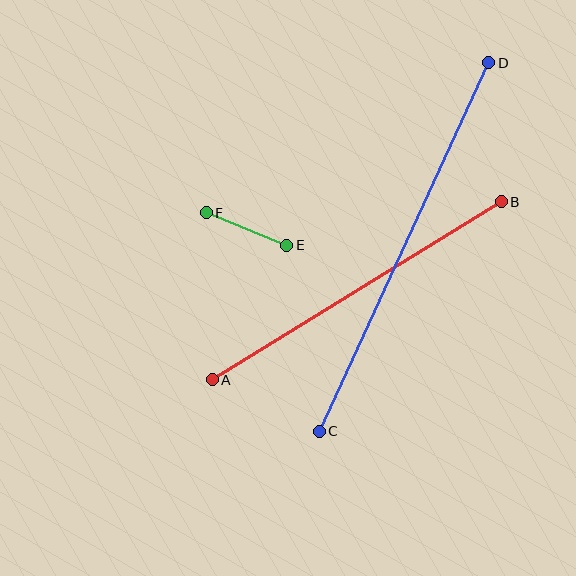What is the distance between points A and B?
The distance is approximately 340 pixels.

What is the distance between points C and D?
The distance is approximately 406 pixels.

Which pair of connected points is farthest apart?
Points C and D are farthest apart.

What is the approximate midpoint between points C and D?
The midpoint is at approximately (404, 247) pixels.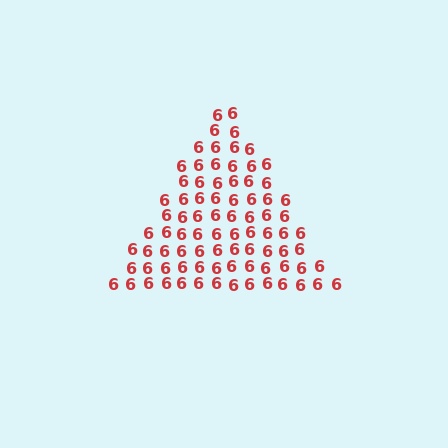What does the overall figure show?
The overall figure shows a triangle.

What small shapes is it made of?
It is made of small digit 6's.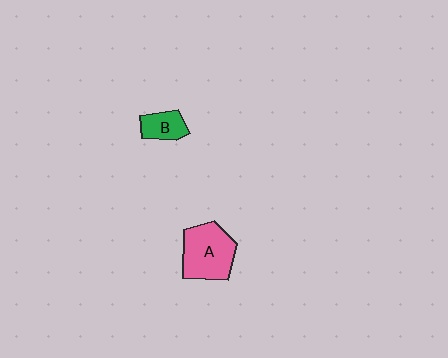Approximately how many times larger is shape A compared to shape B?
Approximately 2.2 times.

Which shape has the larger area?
Shape A (pink).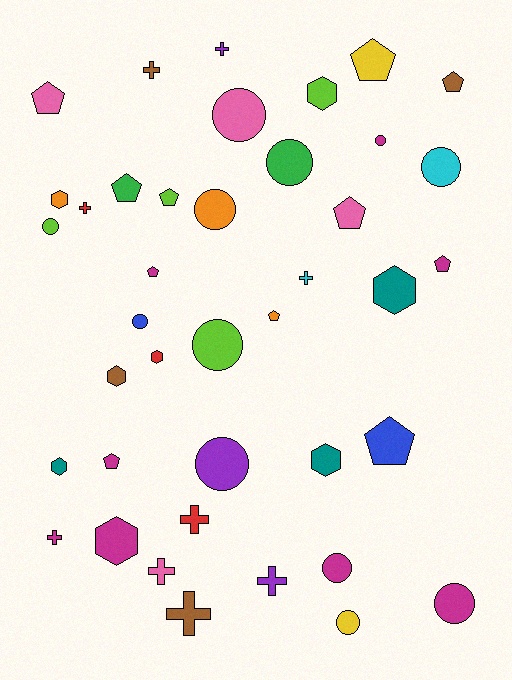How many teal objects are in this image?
There are 3 teal objects.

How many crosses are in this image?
There are 9 crosses.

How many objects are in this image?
There are 40 objects.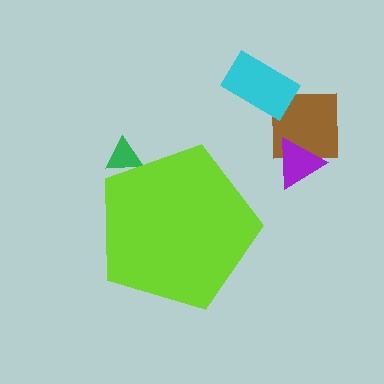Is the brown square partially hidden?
No, the brown square is fully visible.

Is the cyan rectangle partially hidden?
No, the cyan rectangle is fully visible.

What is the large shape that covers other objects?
A lime pentagon.